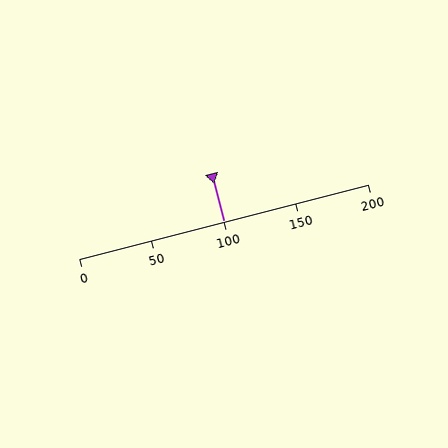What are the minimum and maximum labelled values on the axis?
The axis runs from 0 to 200.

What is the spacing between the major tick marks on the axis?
The major ticks are spaced 50 apart.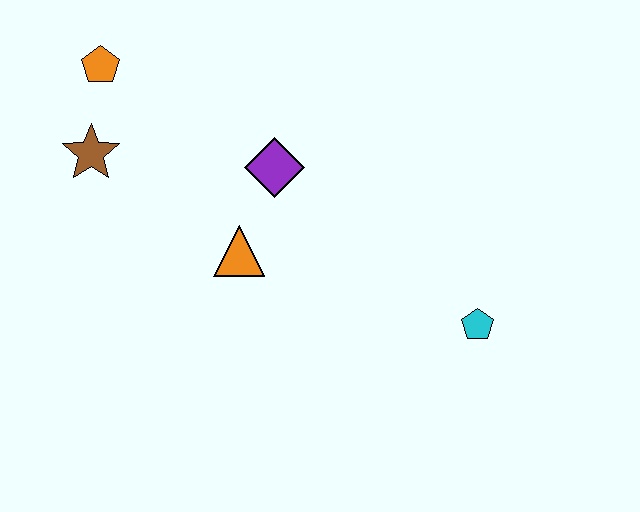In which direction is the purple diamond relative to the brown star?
The purple diamond is to the right of the brown star.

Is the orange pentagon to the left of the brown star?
No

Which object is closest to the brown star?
The orange pentagon is closest to the brown star.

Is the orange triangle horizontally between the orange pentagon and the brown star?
No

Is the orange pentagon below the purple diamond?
No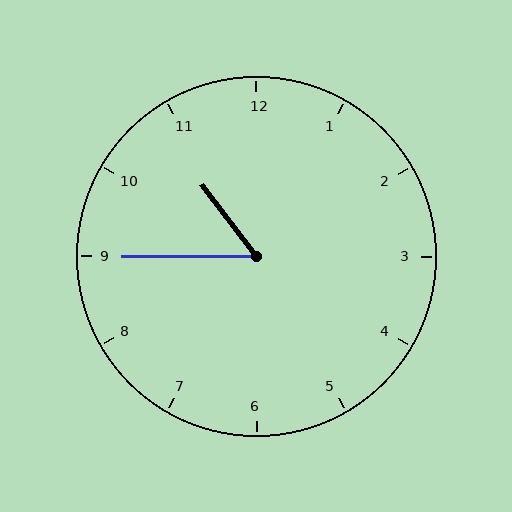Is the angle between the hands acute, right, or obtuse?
It is acute.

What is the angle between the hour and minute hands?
Approximately 52 degrees.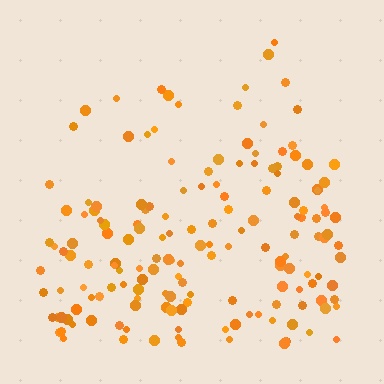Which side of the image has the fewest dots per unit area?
The top.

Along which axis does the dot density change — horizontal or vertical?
Vertical.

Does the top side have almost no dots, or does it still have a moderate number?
Still a moderate number, just noticeably fewer than the bottom.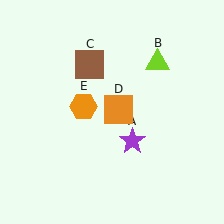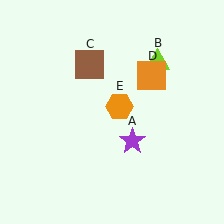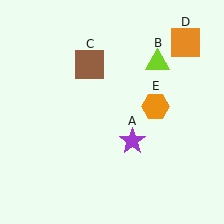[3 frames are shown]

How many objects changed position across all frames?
2 objects changed position: orange square (object D), orange hexagon (object E).